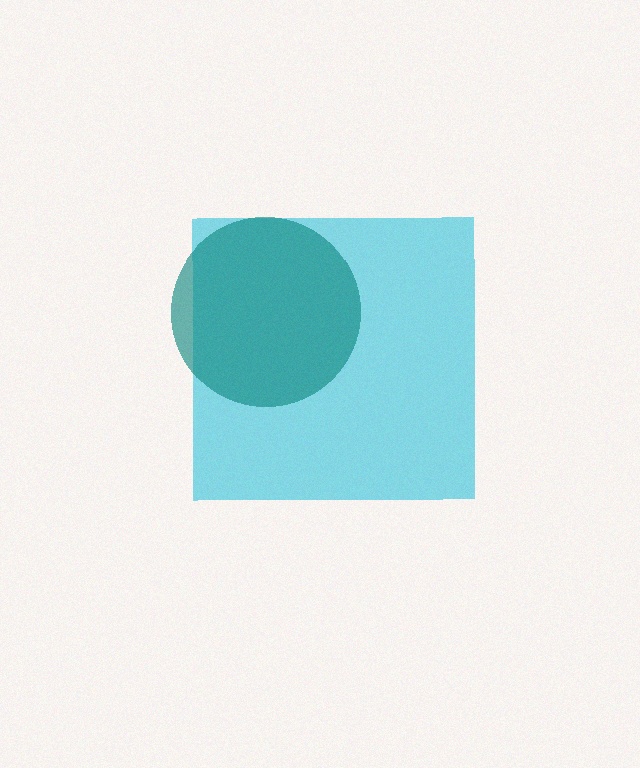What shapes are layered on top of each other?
The layered shapes are: a cyan square, a teal circle.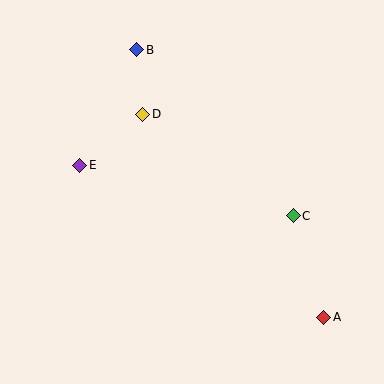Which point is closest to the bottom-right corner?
Point A is closest to the bottom-right corner.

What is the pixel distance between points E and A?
The distance between E and A is 288 pixels.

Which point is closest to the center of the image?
Point D at (143, 114) is closest to the center.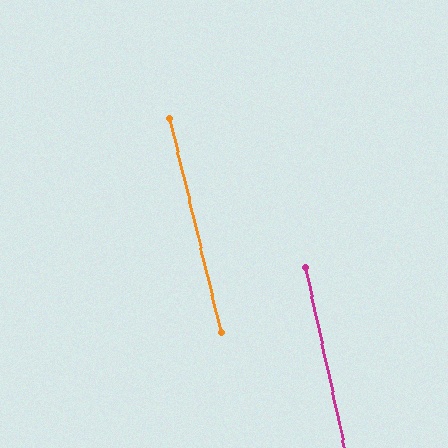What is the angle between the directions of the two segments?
Approximately 1 degree.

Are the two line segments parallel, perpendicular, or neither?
Parallel — their directions differ by only 1.2°.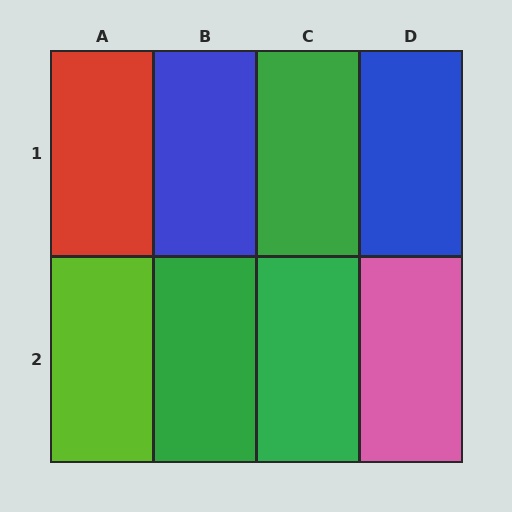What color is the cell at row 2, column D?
Pink.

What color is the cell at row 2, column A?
Lime.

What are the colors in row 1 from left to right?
Red, blue, green, blue.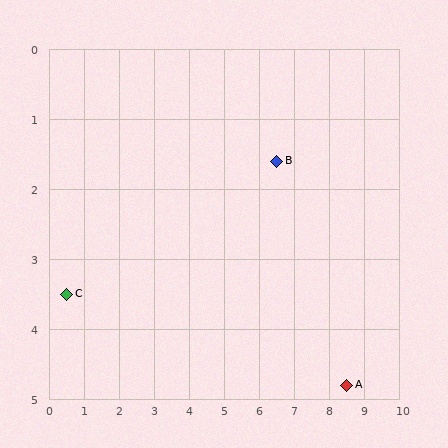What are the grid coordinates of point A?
Point A is at approximately (8.5, 4.8).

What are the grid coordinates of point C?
Point C is at approximately (0.5, 3.5).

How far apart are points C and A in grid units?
Points C and A are about 8.1 grid units apart.